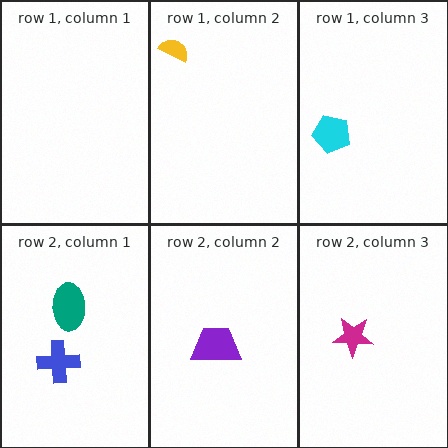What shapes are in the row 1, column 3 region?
The cyan pentagon.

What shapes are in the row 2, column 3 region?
The magenta star.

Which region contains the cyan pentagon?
The row 1, column 3 region.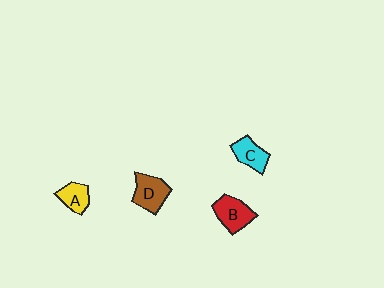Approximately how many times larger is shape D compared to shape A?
Approximately 1.5 times.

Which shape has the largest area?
Shape D (brown).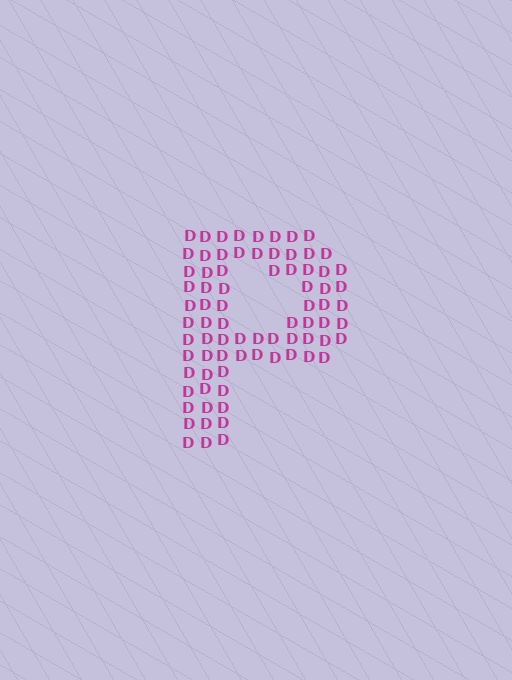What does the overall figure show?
The overall figure shows the letter P.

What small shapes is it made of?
It is made of small letter D's.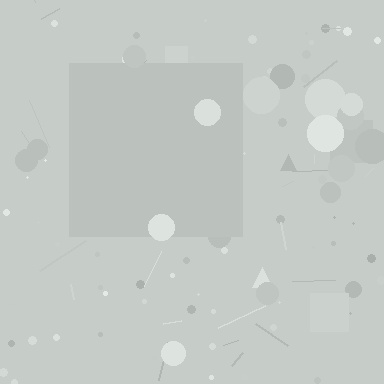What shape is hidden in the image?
A square is hidden in the image.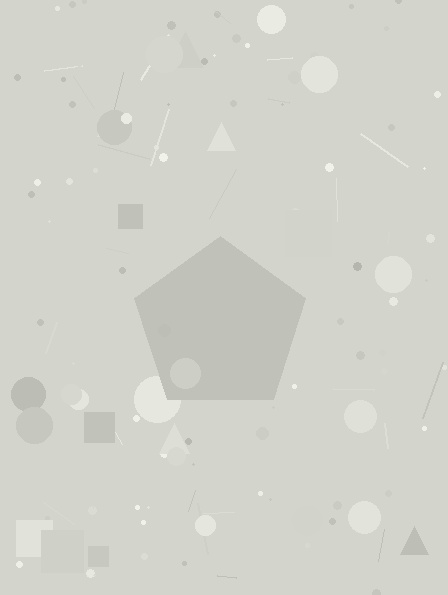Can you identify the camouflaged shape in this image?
The camouflaged shape is a pentagon.